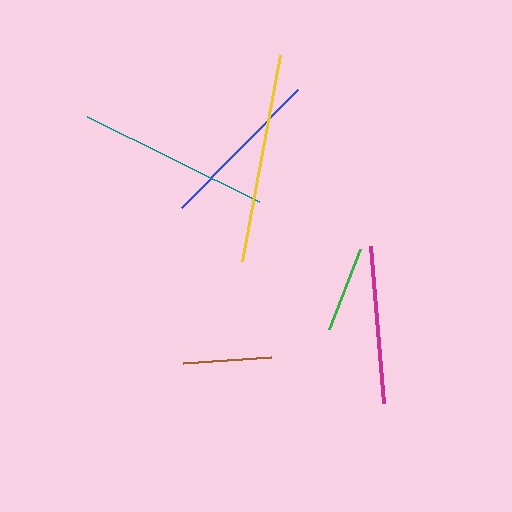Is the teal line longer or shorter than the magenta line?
The teal line is longer than the magenta line.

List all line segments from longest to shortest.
From longest to shortest: yellow, teal, blue, magenta, brown, green.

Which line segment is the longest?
The yellow line is the longest at approximately 209 pixels.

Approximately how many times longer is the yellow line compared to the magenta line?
The yellow line is approximately 1.3 times the length of the magenta line.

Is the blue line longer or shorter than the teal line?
The teal line is longer than the blue line.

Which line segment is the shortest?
The green line is the shortest at approximately 86 pixels.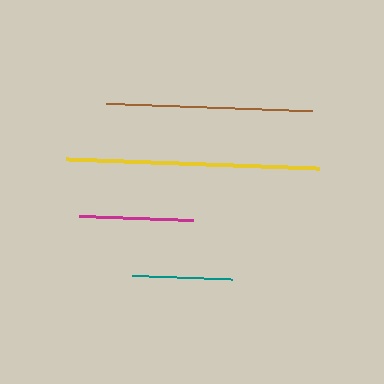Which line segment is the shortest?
The teal line is the shortest at approximately 101 pixels.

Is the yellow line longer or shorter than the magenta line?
The yellow line is longer than the magenta line.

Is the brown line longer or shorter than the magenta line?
The brown line is longer than the magenta line.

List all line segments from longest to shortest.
From longest to shortest: yellow, brown, magenta, teal.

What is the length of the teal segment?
The teal segment is approximately 101 pixels long.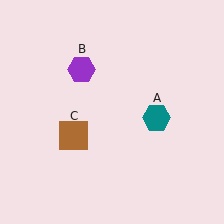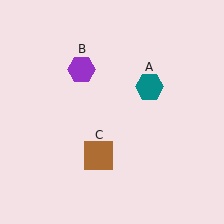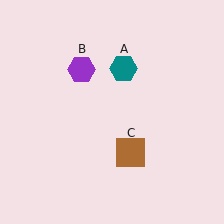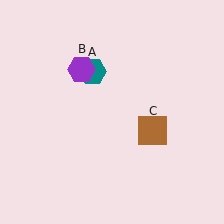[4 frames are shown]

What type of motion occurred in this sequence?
The teal hexagon (object A), brown square (object C) rotated counterclockwise around the center of the scene.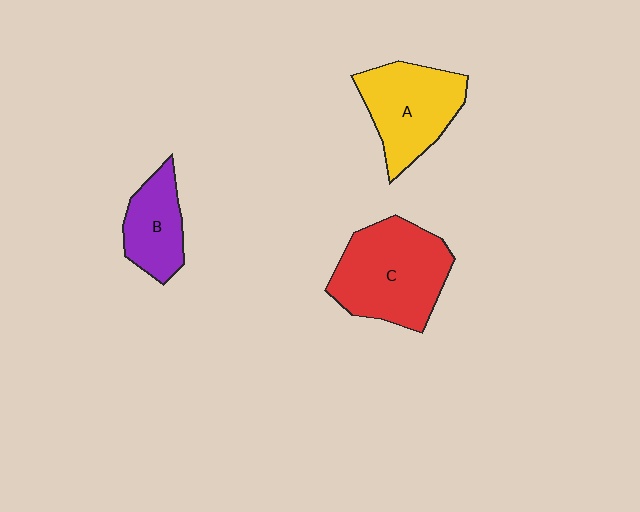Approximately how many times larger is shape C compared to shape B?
Approximately 1.9 times.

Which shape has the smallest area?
Shape B (purple).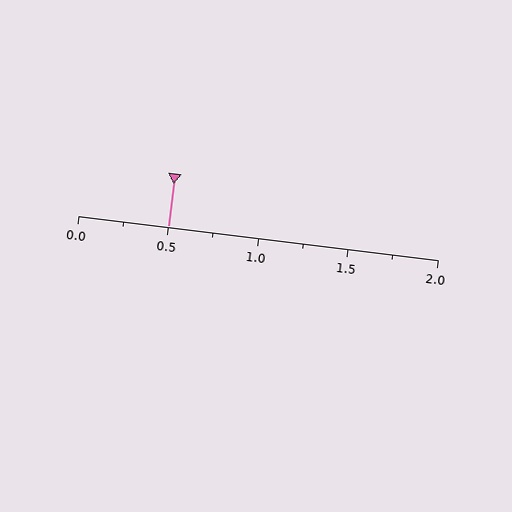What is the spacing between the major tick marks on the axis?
The major ticks are spaced 0.5 apart.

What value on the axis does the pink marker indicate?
The marker indicates approximately 0.5.